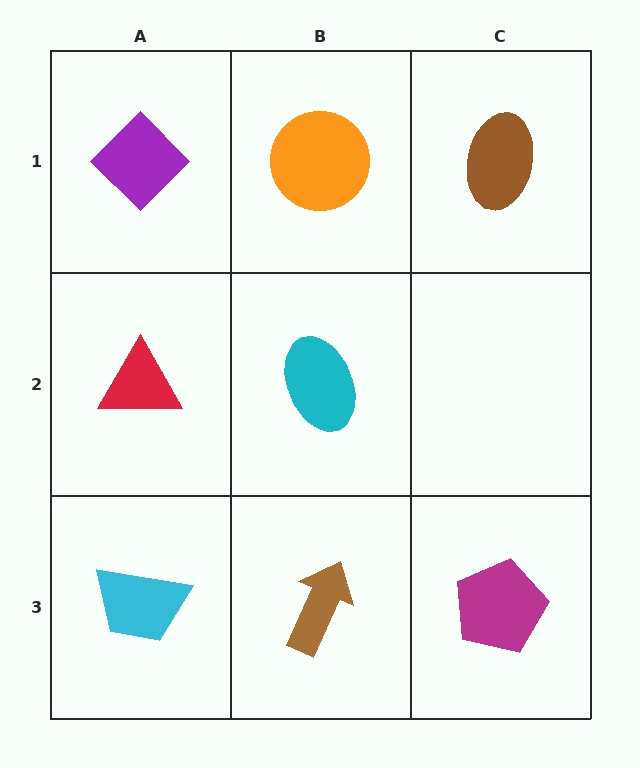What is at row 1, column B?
An orange circle.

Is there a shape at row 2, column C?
No, that cell is empty.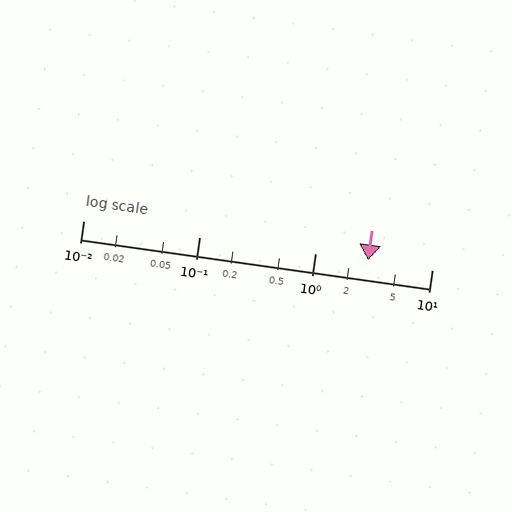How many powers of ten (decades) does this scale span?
The scale spans 3 decades, from 0.01 to 10.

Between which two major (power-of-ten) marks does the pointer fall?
The pointer is between 1 and 10.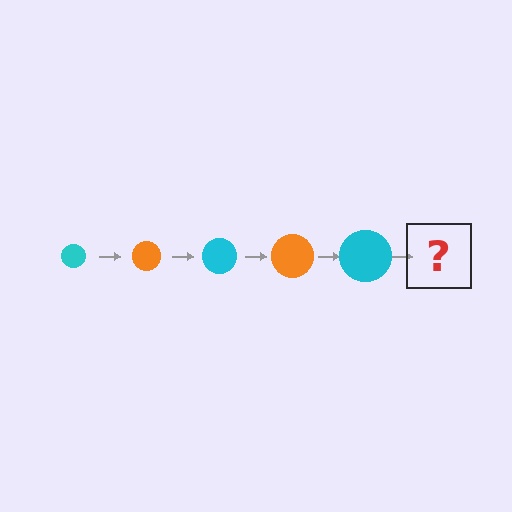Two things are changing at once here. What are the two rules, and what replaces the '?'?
The two rules are that the circle grows larger each step and the color cycles through cyan and orange. The '?' should be an orange circle, larger than the previous one.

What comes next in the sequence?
The next element should be an orange circle, larger than the previous one.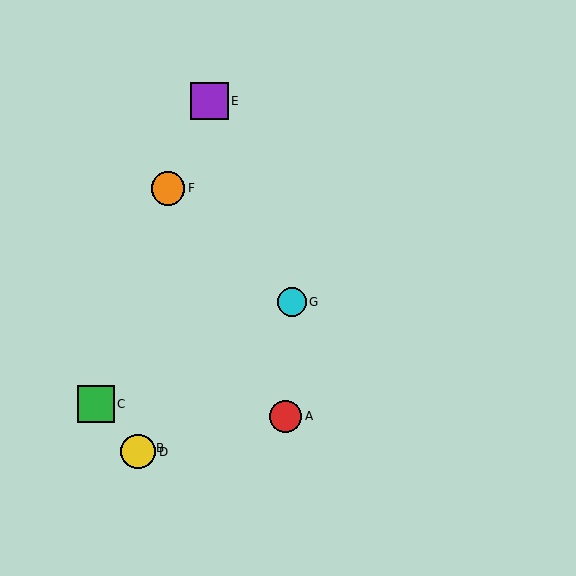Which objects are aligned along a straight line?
Objects B, D, G are aligned along a straight line.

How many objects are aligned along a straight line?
3 objects (B, D, G) are aligned along a straight line.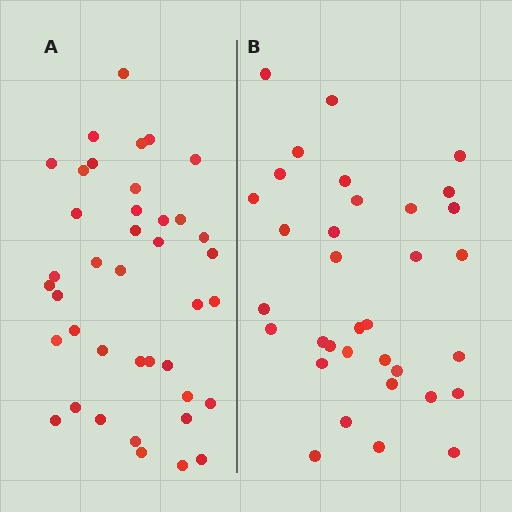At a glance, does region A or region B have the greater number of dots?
Region A (the left region) has more dots.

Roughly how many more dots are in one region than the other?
Region A has about 6 more dots than region B.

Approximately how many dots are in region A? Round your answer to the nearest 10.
About 40 dots.